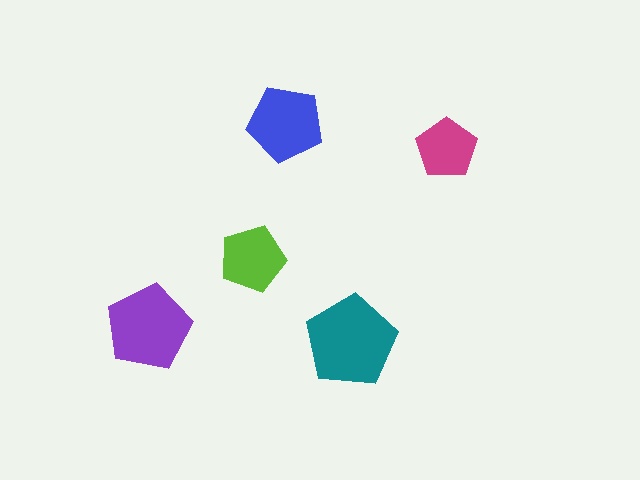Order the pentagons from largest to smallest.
the teal one, the purple one, the blue one, the lime one, the magenta one.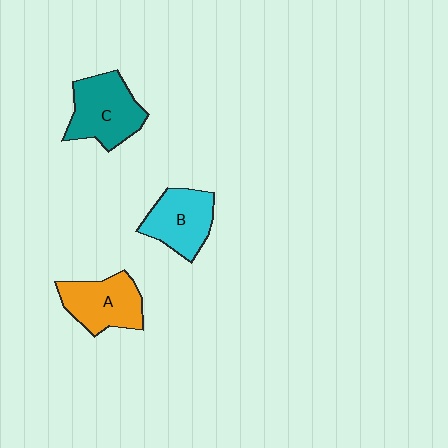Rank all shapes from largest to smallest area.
From largest to smallest: C (teal), A (orange), B (cyan).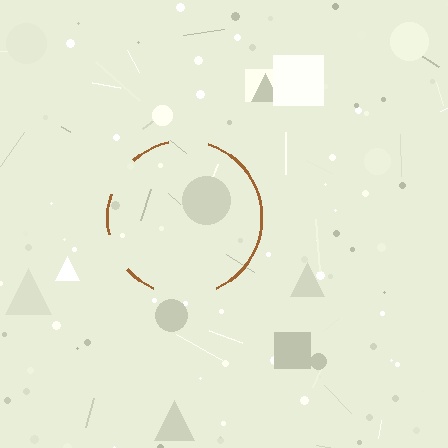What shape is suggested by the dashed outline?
The dashed outline suggests a circle.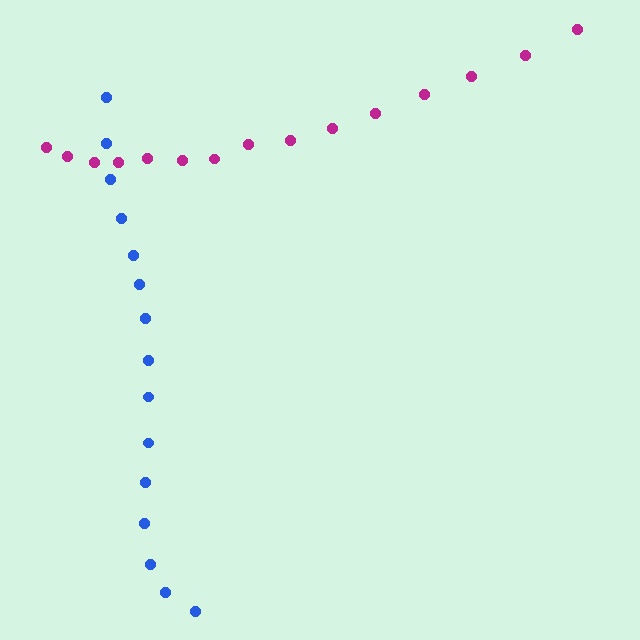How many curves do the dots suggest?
There are 2 distinct paths.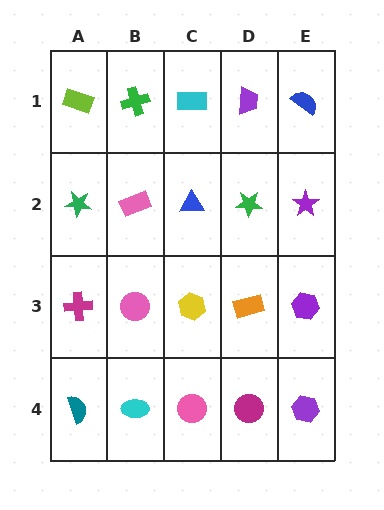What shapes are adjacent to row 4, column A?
A magenta cross (row 3, column A), a cyan ellipse (row 4, column B).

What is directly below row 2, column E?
A purple hexagon.